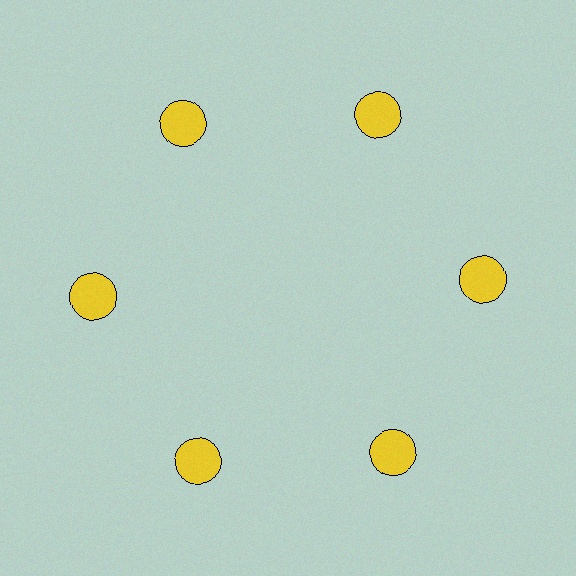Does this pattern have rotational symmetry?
Yes, this pattern has 6-fold rotational symmetry. It looks the same after rotating 60 degrees around the center.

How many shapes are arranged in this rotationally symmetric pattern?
There are 6 shapes, arranged in 6 groups of 1.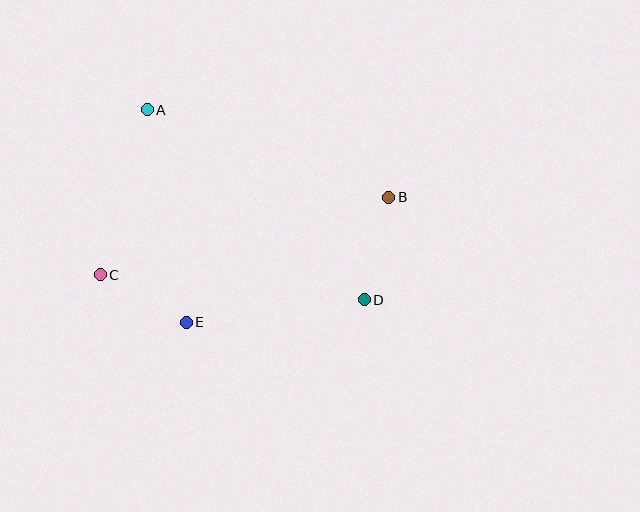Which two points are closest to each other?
Points C and E are closest to each other.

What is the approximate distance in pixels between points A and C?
The distance between A and C is approximately 172 pixels.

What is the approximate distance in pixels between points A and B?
The distance between A and B is approximately 257 pixels.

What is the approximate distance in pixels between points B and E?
The distance between B and E is approximately 238 pixels.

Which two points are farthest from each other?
Points B and C are farthest from each other.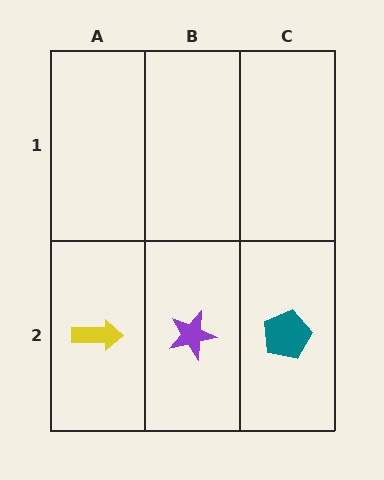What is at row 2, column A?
A yellow arrow.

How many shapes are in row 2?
3 shapes.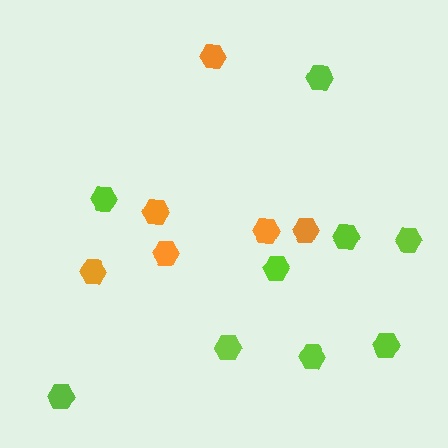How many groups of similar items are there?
There are 2 groups: one group of orange hexagons (6) and one group of lime hexagons (9).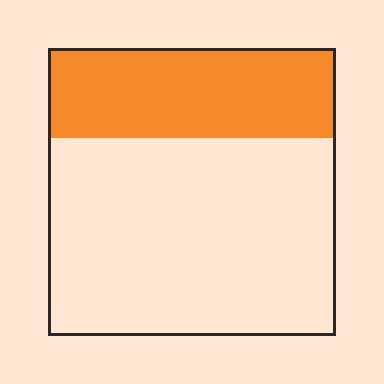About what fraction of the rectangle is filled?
About one third (1/3).